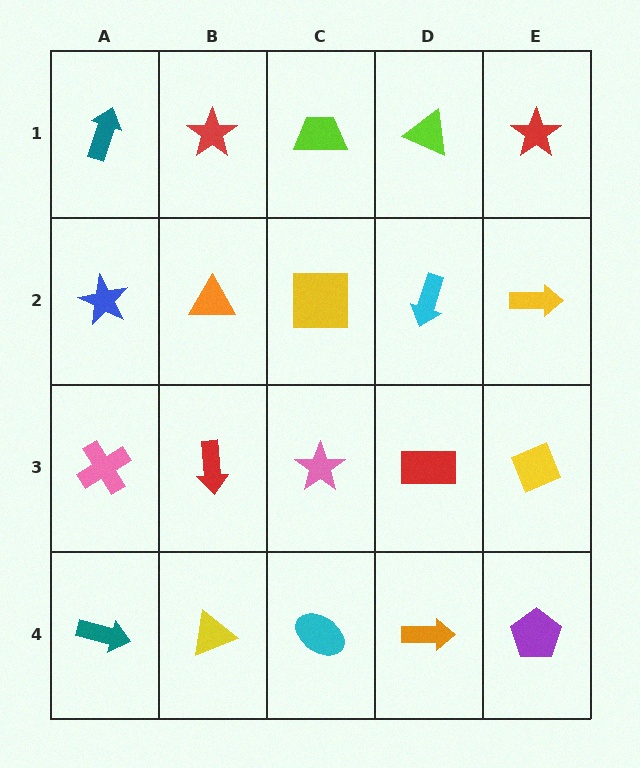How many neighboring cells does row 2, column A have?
3.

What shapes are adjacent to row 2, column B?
A red star (row 1, column B), a red arrow (row 3, column B), a blue star (row 2, column A), a yellow square (row 2, column C).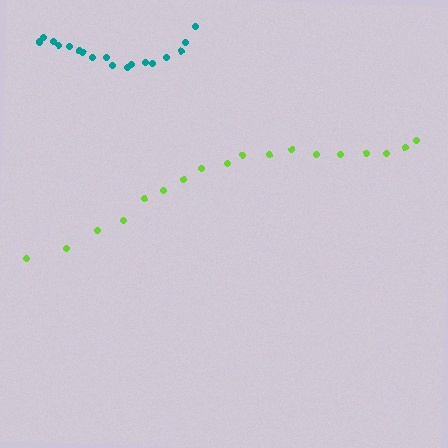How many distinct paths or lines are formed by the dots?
There are 2 distinct paths.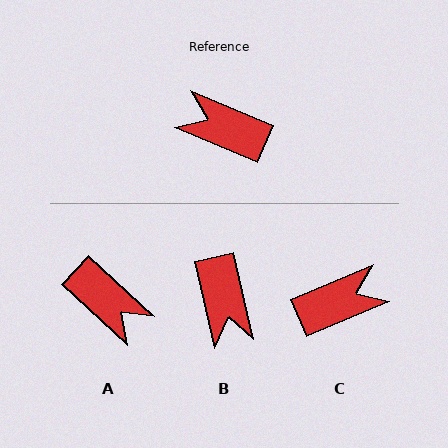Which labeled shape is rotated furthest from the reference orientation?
A, about 160 degrees away.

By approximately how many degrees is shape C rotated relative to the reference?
Approximately 134 degrees clockwise.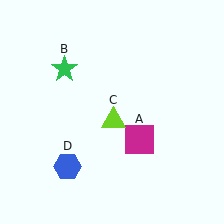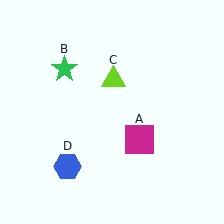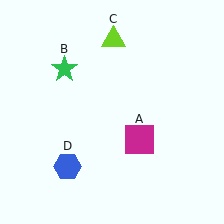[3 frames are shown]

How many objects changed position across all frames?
1 object changed position: lime triangle (object C).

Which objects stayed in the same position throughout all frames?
Magenta square (object A) and green star (object B) and blue hexagon (object D) remained stationary.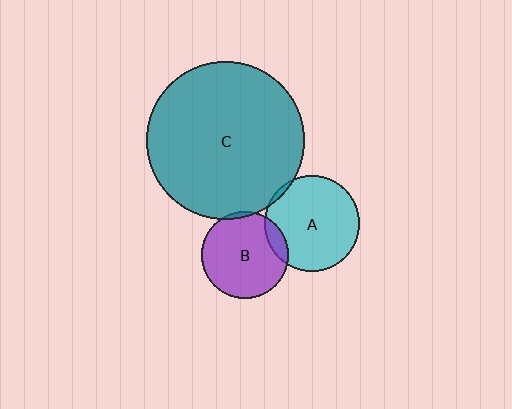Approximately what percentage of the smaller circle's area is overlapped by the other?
Approximately 10%.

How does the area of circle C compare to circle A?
Approximately 2.7 times.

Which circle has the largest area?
Circle C (teal).